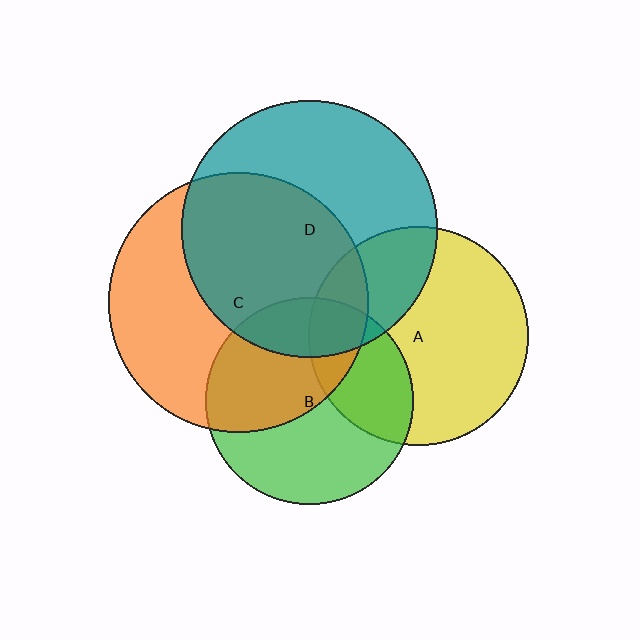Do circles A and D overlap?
Yes.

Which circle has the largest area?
Circle C (orange).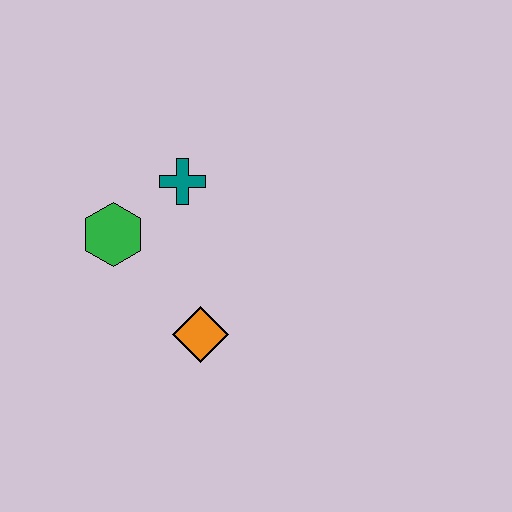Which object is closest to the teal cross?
The green hexagon is closest to the teal cross.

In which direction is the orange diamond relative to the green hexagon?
The orange diamond is below the green hexagon.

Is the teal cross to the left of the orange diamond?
Yes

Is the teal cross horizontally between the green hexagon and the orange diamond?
Yes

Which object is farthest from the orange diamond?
The teal cross is farthest from the orange diamond.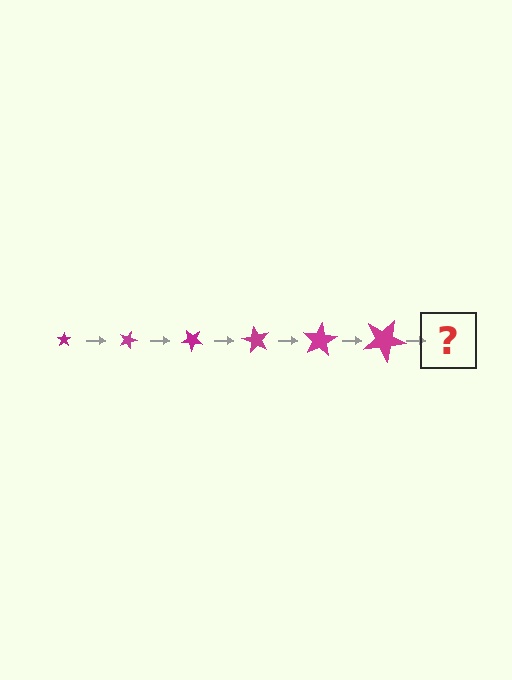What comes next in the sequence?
The next element should be a star, larger than the previous one and rotated 120 degrees from the start.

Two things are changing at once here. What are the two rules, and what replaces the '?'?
The two rules are that the star grows larger each step and it rotates 20 degrees each step. The '?' should be a star, larger than the previous one and rotated 120 degrees from the start.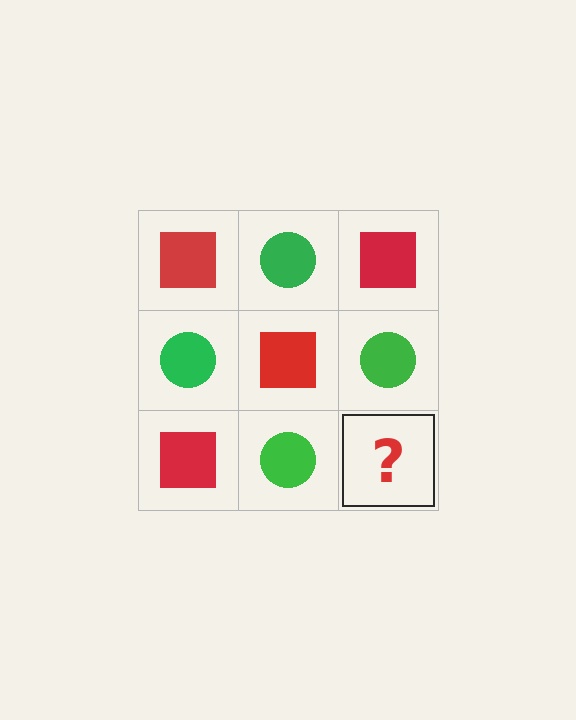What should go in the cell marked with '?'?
The missing cell should contain a red square.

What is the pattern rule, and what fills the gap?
The rule is that it alternates red square and green circle in a checkerboard pattern. The gap should be filled with a red square.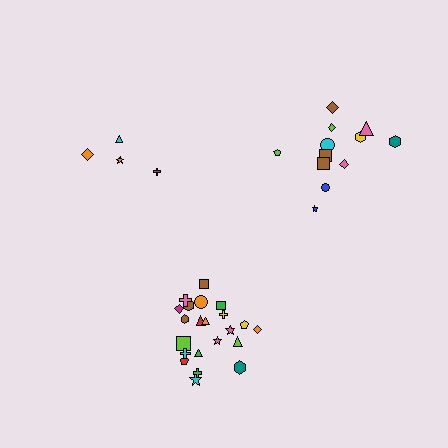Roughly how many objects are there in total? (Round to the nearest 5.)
Roughly 40 objects in total.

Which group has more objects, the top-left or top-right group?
The top-right group.